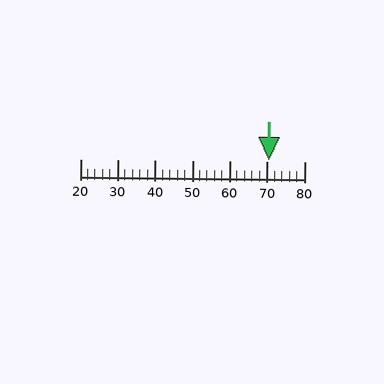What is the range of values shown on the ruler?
The ruler shows values from 20 to 80.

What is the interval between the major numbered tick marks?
The major tick marks are spaced 10 units apart.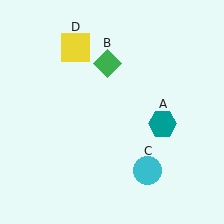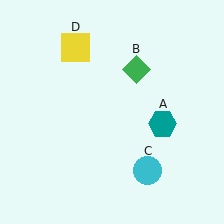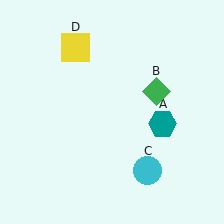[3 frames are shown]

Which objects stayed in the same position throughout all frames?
Teal hexagon (object A) and cyan circle (object C) and yellow square (object D) remained stationary.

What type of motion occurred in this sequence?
The green diamond (object B) rotated clockwise around the center of the scene.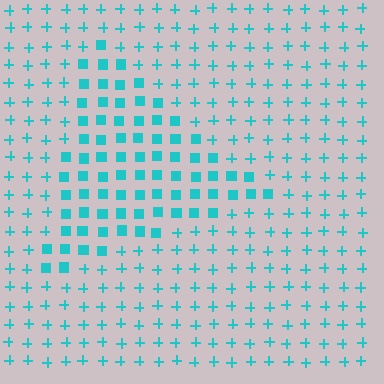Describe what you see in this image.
The image is filled with small cyan elements arranged in a uniform grid. A triangle-shaped region contains squares, while the surrounding area contains plus signs. The boundary is defined purely by the change in element shape.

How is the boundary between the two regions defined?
The boundary is defined by a change in element shape: squares inside vs. plus signs outside. All elements share the same color and spacing.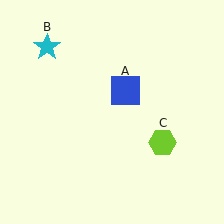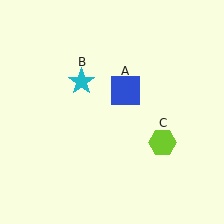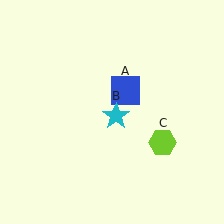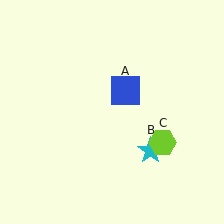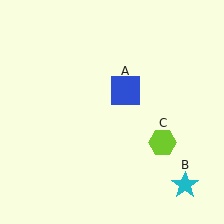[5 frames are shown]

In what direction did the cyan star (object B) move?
The cyan star (object B) moved down and to the right.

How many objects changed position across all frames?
1 object changed position: cyan star (object B).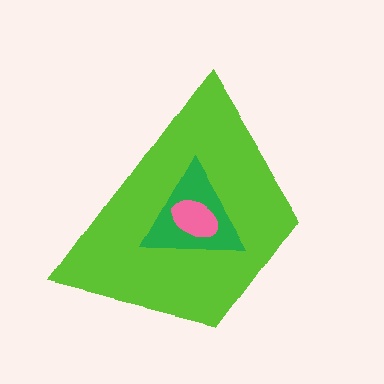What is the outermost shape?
The lime trapezoid.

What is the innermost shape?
The pink ellipse.